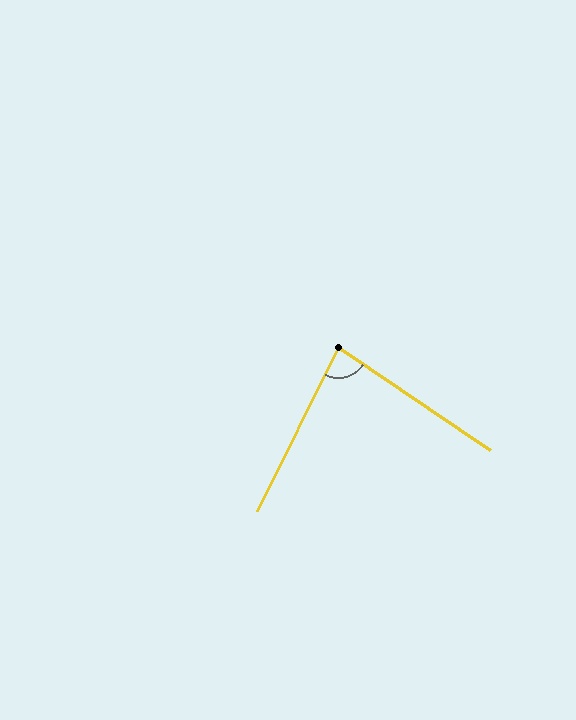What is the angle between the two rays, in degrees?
Approximately 83 degrees.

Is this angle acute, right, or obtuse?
It is acute.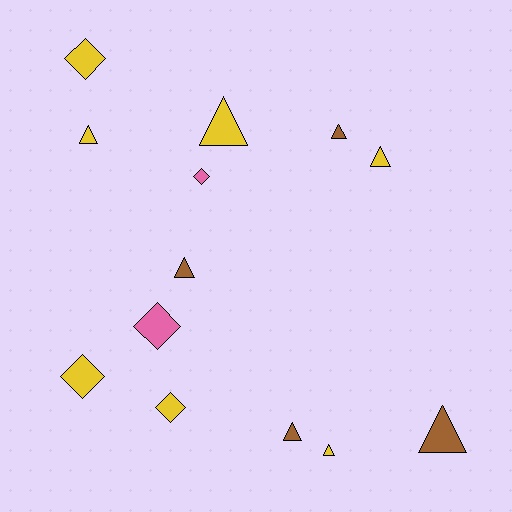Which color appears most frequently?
Yellow, with 7 objects.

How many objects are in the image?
There are 13 objects.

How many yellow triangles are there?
There are 4 yellow triangles.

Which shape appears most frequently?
Triangle, with 8 objects.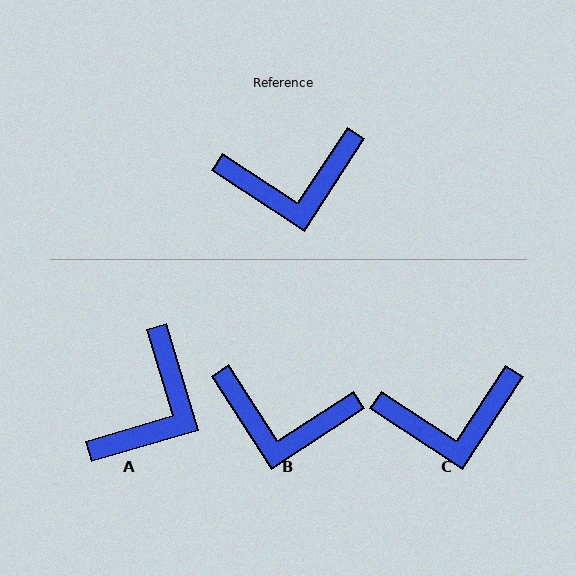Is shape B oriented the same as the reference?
No, it is off by about 24 degrees.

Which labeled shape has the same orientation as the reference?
C.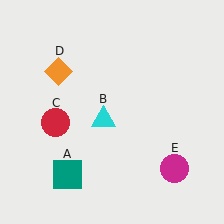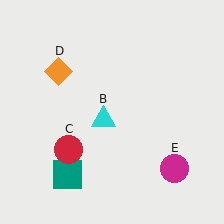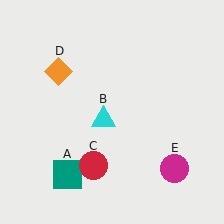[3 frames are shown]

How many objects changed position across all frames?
1 object changed position: red circle (object C).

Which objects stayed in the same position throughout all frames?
Teal square (object A) and cyan triangle (object B) and orange diamond (object D) and magenta circle (object E) remained stationary.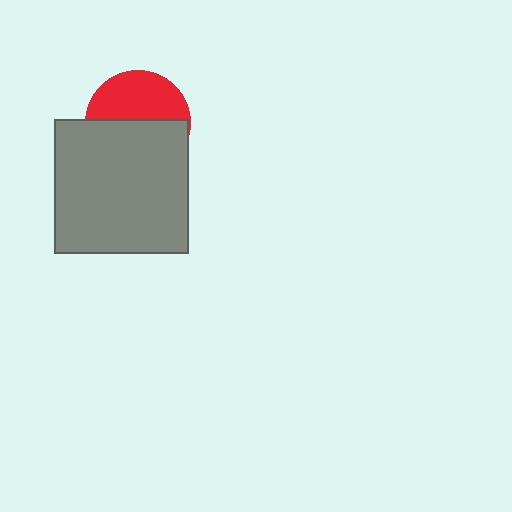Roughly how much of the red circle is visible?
About half of it is visible (roughly 46%).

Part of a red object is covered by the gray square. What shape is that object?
It is a circle.